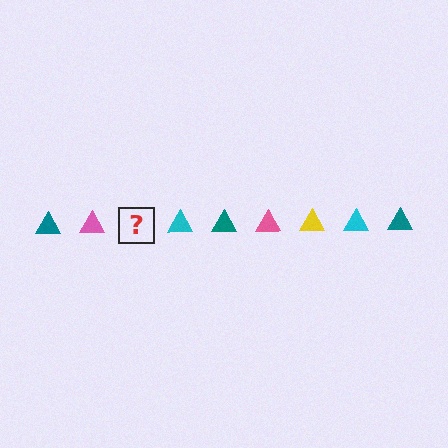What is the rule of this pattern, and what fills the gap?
The rule is that the pattern cycles through teal, pink, yellow, cyan triangles. The gap should be filled with a yellow triangle.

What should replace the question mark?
The question mark should be replaced with a yellow triangle.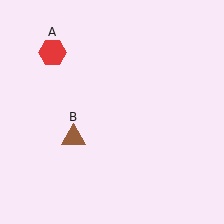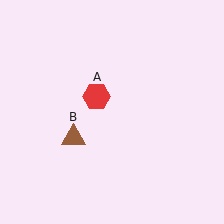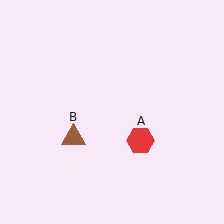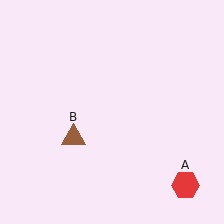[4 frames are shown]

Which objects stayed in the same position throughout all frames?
Brown triangle (object B) remained stationary.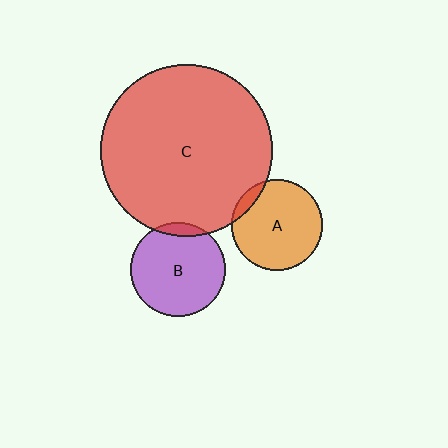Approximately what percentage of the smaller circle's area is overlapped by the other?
Approximately 10%.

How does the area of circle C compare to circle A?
Approximately 3.5 times.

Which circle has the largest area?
Circle C (red).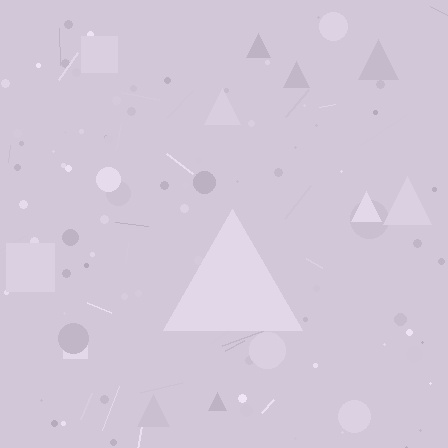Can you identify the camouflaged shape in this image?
The camouflaged shape is a triangle.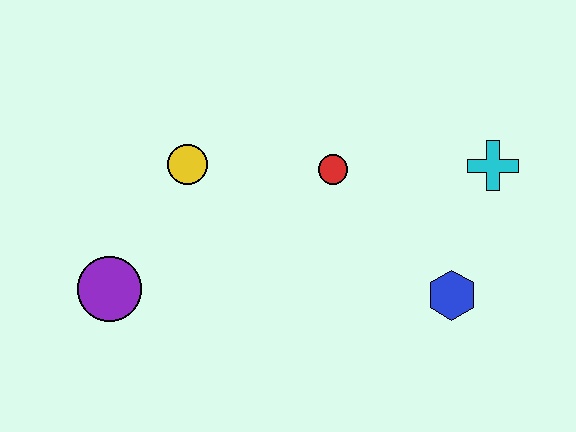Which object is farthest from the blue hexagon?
The purple circle is farthest from the blue hexagon.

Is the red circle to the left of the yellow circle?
No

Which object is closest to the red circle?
The yellow circle is closest to the red circle.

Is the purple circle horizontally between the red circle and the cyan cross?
No